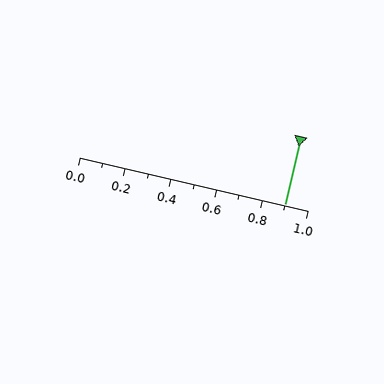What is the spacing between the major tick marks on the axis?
The major ticks are spaced 0.2 apart.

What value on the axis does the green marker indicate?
The marker indicates approximately 0.9.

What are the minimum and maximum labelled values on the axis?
The axis runs from 0.0 to 1.0.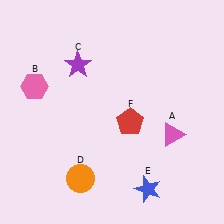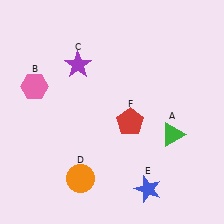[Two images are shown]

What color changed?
The triangle (A) changed from pink in Image 1 to green in Image 2.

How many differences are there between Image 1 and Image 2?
There is 1 difference between the two images.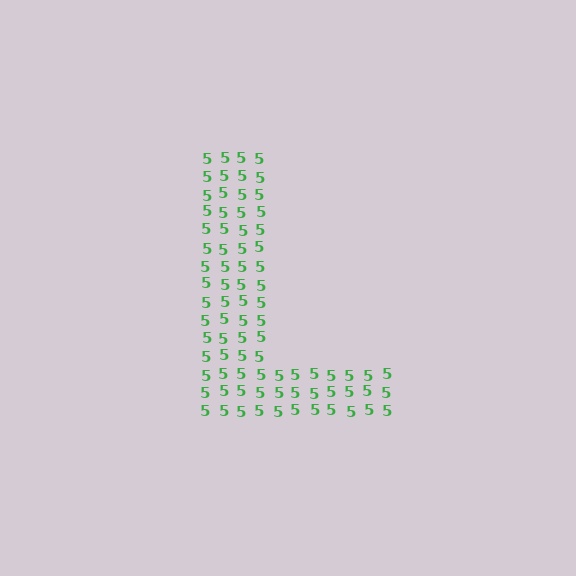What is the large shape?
The large shape is the letter L.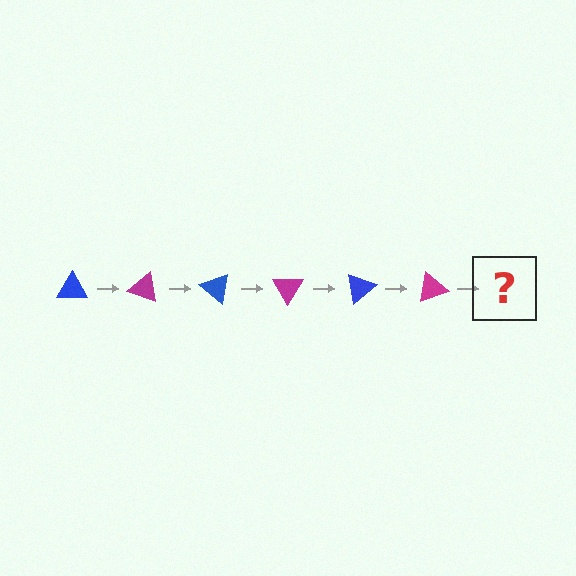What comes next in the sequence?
The next element should be a blue triangle, rotated 120 degrees from the start.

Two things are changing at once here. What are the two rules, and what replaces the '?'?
The two rules are that it rotates 20 degrees each step and the color cycles through blue and magenta. The '?' should be a blue triangle, rotated 120 degrees from the start.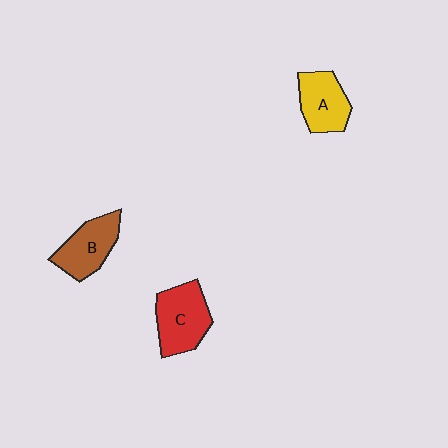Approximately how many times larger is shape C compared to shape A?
Approximately 1.2 times.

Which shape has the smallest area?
Shape A (yellow).